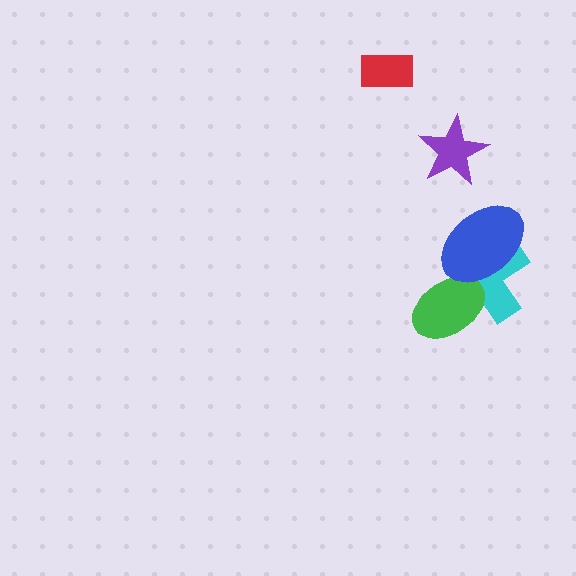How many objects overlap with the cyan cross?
2 objects overlap with the cyan cross.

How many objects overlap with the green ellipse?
2 objects overlap with the green ellipse.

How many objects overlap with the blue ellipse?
2 objects overlap with the blue ellipse.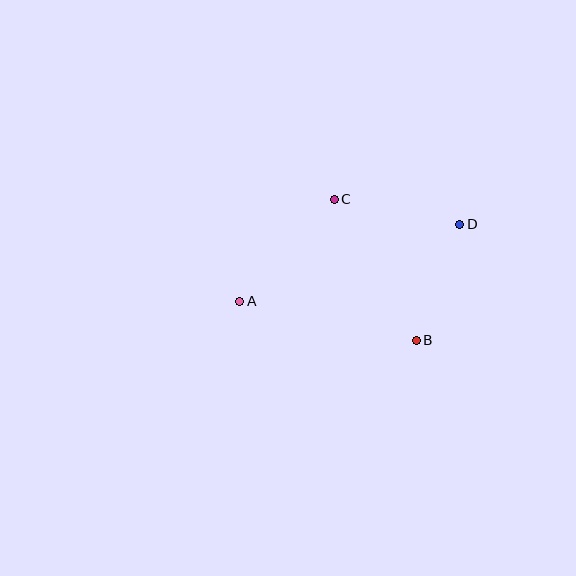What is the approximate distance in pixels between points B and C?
The distance between B and C is approximately 163 pixels.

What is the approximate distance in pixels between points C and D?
The distance between C and D is approximately 128 pixels.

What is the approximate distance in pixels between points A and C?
The distance between A and C is approximately 139 pixels.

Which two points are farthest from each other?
Points A and D are farthest from each other.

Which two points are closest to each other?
Points B and D are closest to each other.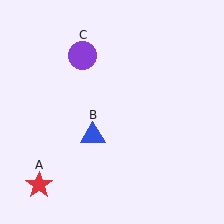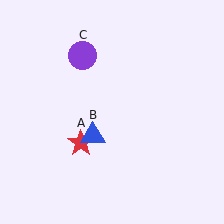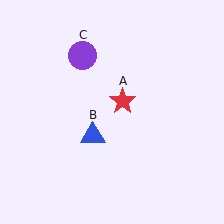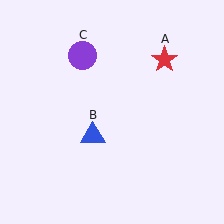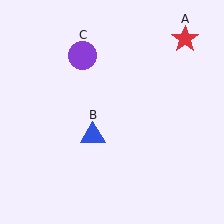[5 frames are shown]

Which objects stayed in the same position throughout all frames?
Blue triangle (object B) and purple circle (object C) remained stationary.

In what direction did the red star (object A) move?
The red star (object A) moved up and to the right.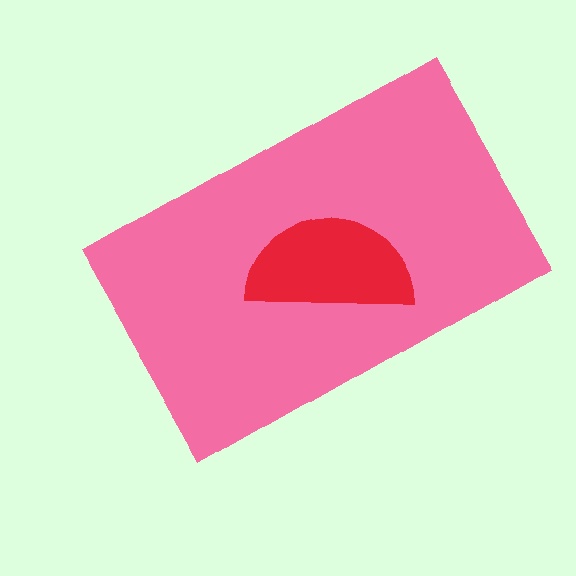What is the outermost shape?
The pink rectangle.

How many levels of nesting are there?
2.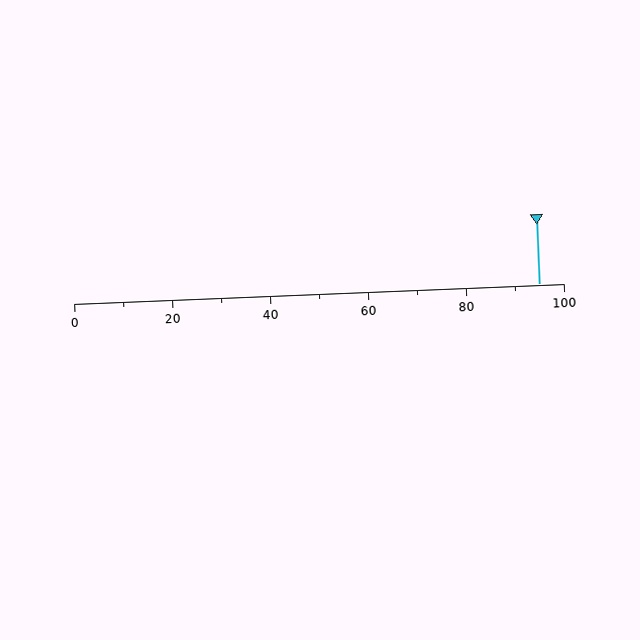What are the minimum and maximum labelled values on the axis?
The axis runs from 0 to 100.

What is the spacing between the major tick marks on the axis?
The major ticks are spaced 20 apart.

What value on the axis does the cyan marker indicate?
The marker indicates approximately 95.